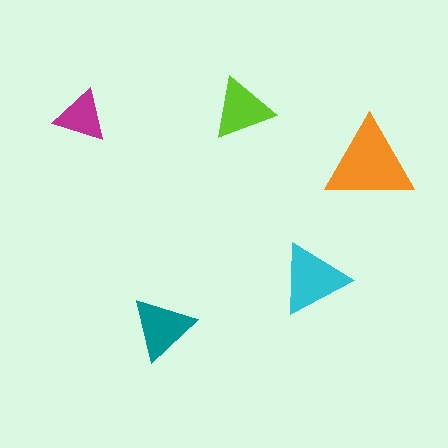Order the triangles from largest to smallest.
the orange one, the cyan one, the teal one, the lime one, the magenta one.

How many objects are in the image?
There are 5 objects in the image.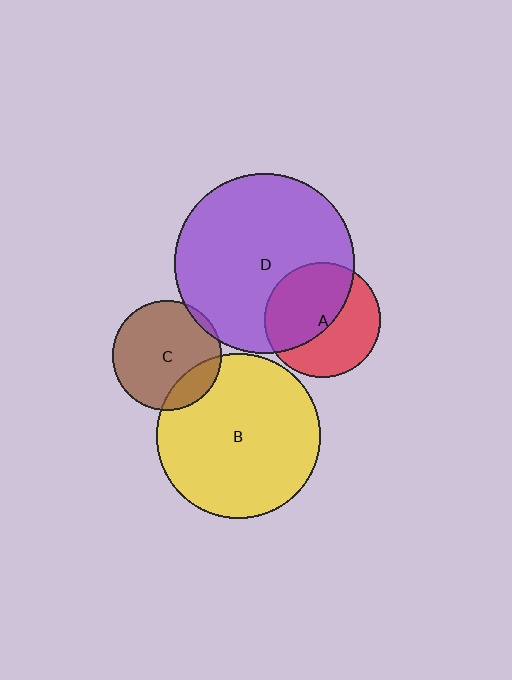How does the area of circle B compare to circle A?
Approximately 2.0 times.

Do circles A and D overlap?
Yes.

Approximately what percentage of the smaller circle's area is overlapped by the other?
Approximately 55%.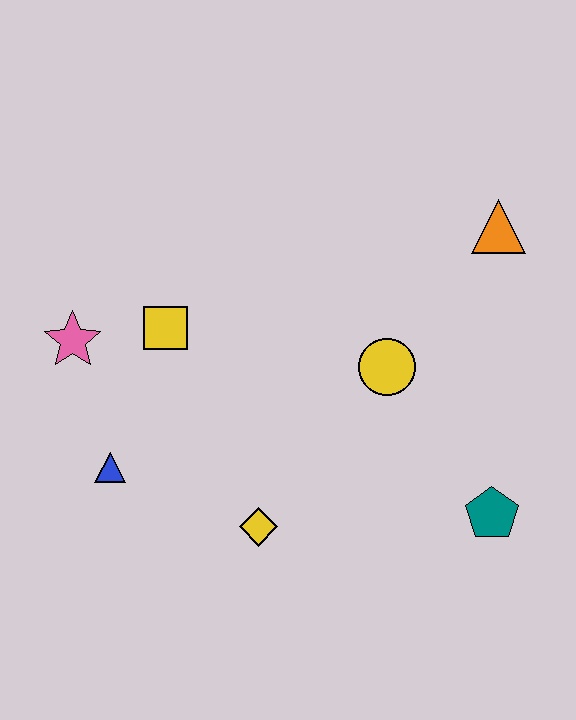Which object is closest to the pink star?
The yellow square is closest to the pink star.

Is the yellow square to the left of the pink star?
No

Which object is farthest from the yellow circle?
The pink star is farthest from the yellow circle.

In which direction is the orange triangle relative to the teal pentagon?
The orange triangle is above the teal pentagon.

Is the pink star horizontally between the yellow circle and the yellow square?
No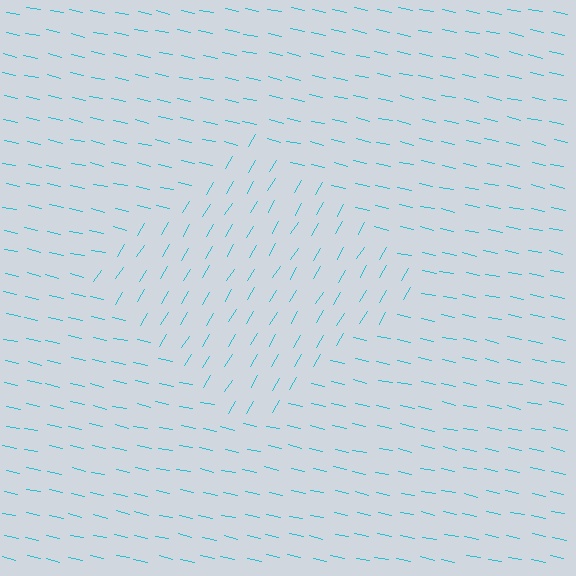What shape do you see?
I see a diamond.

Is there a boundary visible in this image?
Yes, there is a texture boundary formed by a change in line orientation.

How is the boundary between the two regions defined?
The boundary is defined purely by a change in line orientation (approximately 71 degrees difference). All lines are the same color and thickness.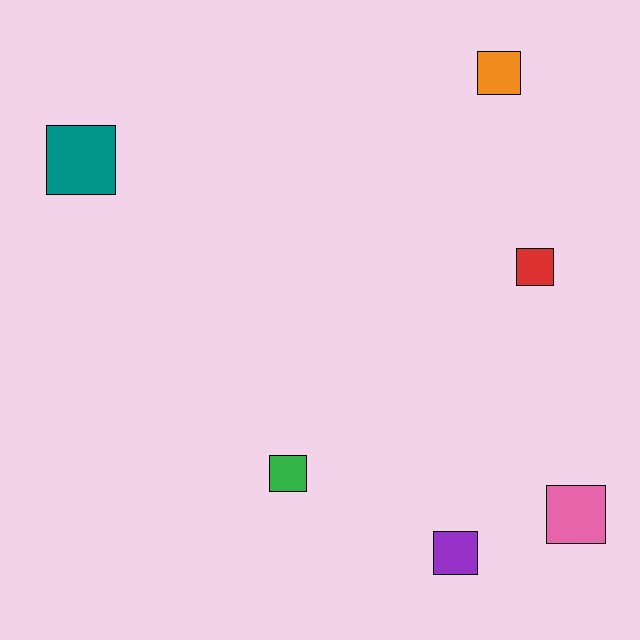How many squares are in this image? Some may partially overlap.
There are 6 squares.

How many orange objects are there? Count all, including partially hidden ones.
There is 1 orange object.